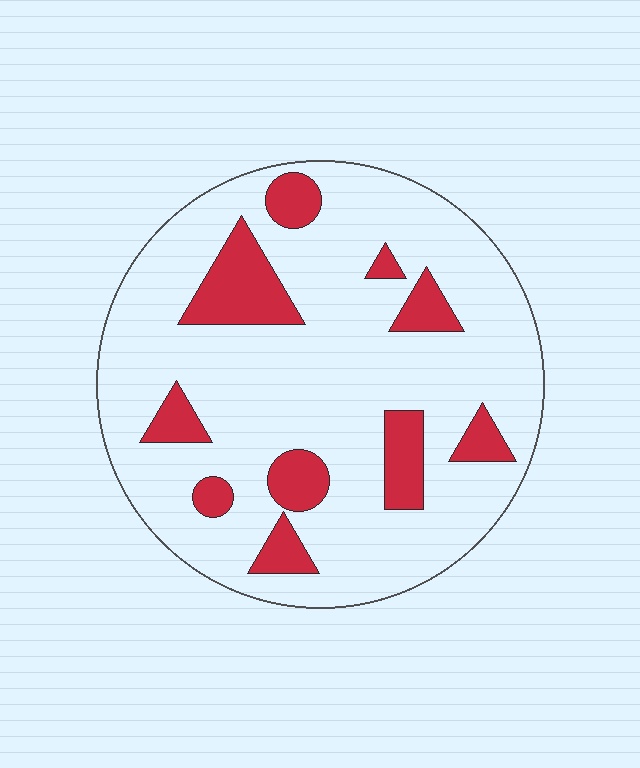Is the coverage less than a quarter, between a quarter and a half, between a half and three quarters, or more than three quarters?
Less than a quarter.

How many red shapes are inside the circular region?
10.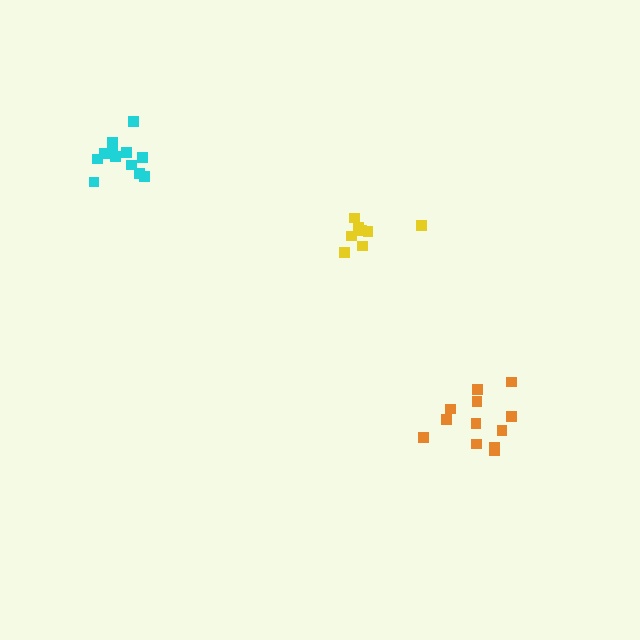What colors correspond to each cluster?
The clusters are colored: yellow, orange, cyan.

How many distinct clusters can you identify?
There are 3 distinct clusters.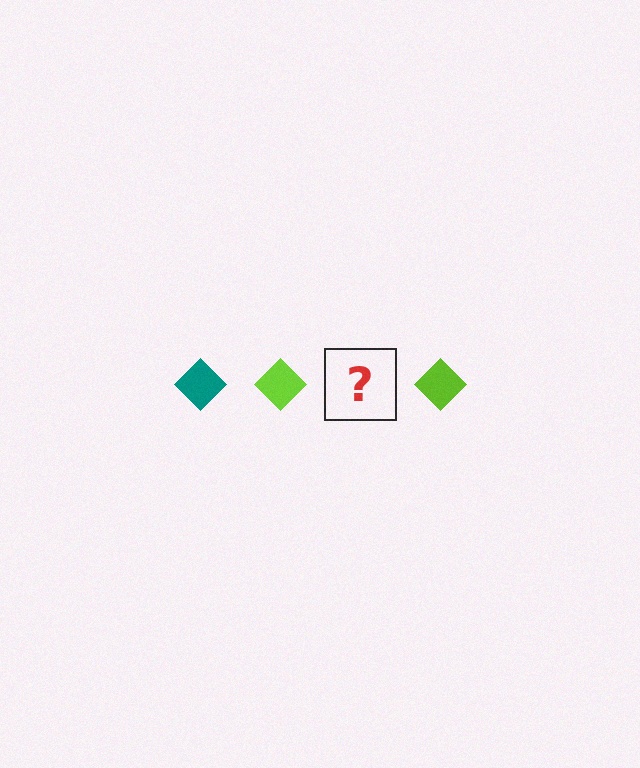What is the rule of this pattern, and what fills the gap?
The rule is that the pattern cycles through teal, lime diamonds. The gap should be filled with a teal diamond.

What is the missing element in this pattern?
The missing element is a teal diamond.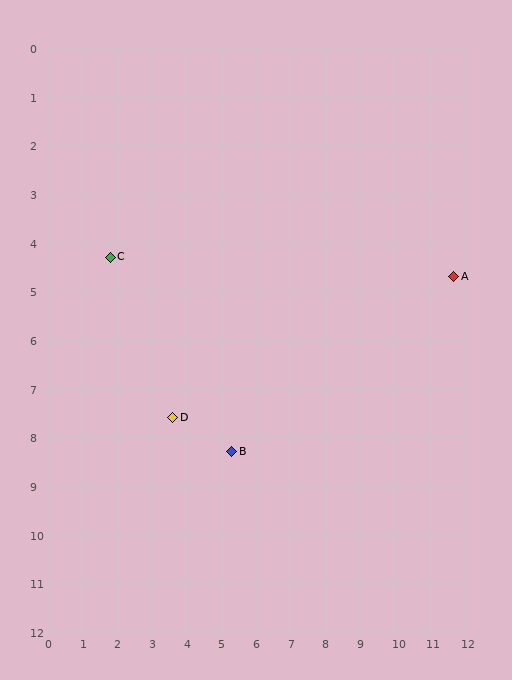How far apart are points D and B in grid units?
Points D and B are about 1.8 grid units apart.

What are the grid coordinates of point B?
Point B is at approximately (5.3, 8.3).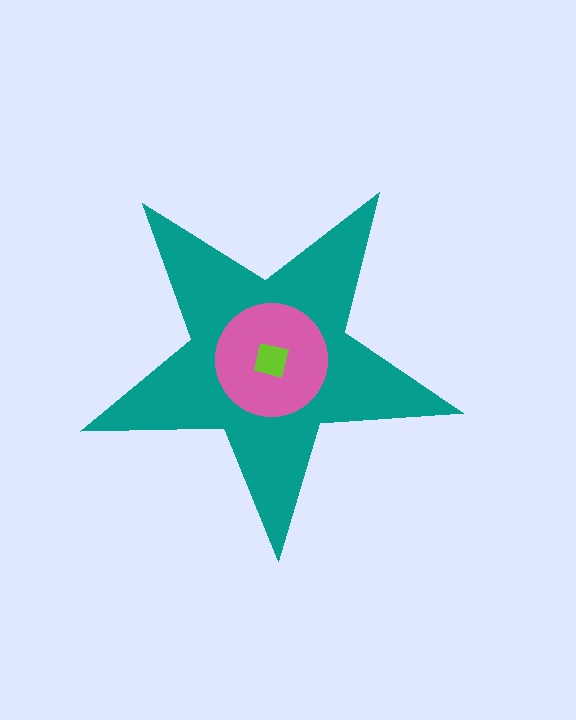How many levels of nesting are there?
3.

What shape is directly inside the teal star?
The pink circle.